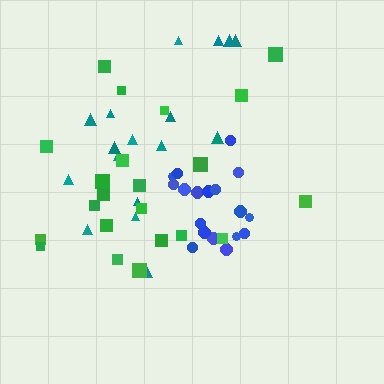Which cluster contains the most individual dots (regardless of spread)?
Green (22).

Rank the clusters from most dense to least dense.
blue, green, teal.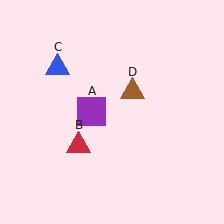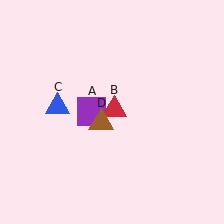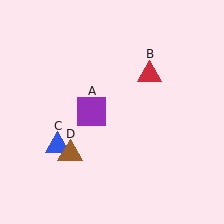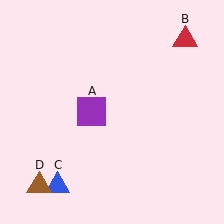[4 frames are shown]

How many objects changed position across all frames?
3 objects changed position: red triangle (object B), blue triangle (object C), brown triangle (object D).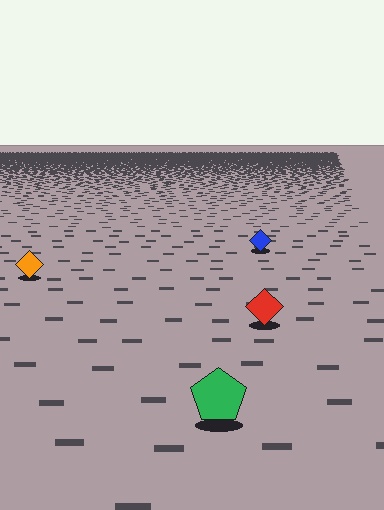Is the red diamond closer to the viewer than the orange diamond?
Yes. The red diamond is closer — you can tell from the texture gradient: the ground texture is coarser near it.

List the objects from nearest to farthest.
From nearest to farthest: the green pentagon, the red diamond, the orange diamond, the blue diamond.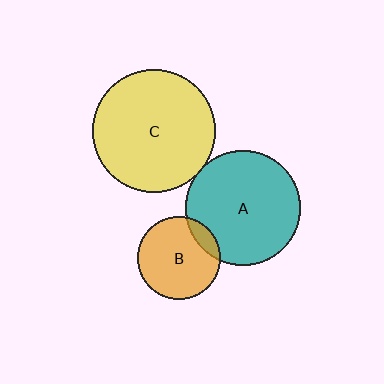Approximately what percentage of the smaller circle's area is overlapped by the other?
Approximately 5%.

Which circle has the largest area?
Circle C (yellow).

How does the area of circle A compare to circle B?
Approximately 1.9 times.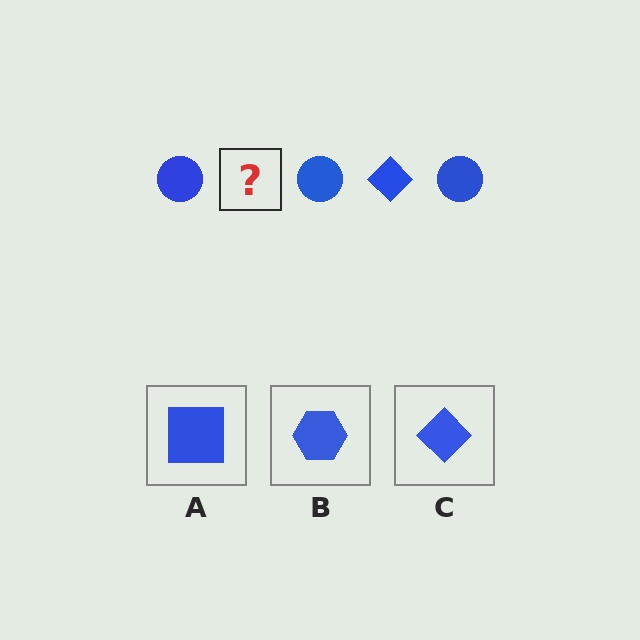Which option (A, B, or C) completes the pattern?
C.